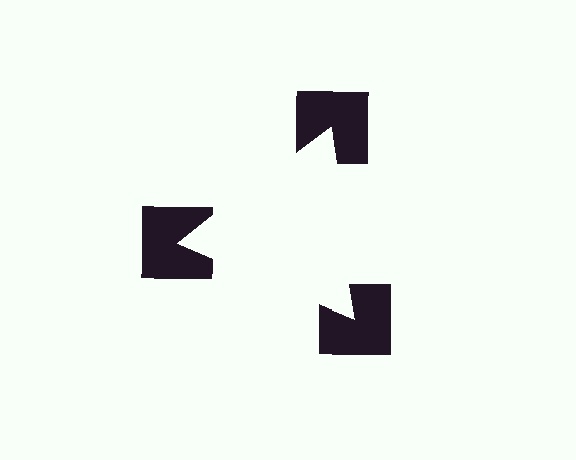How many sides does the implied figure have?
3 sides.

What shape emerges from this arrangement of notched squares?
An illusory triangle — its edges are inferred from the aligned wedge cuts in the notched squares, not physically drawn.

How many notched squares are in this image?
There are 3 — one at each vertex of the illusory triangle.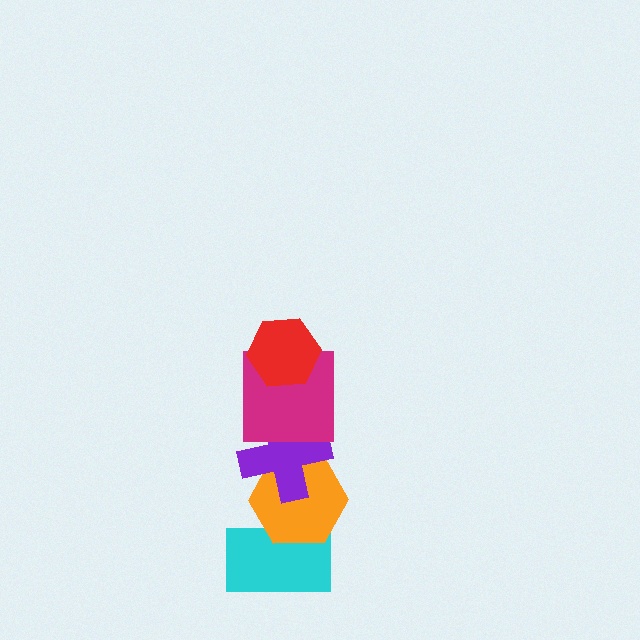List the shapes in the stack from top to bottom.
From top to bottom: the red hexagon, the magenta square, the purple cross, the orange hexagon, the cyan rectangle.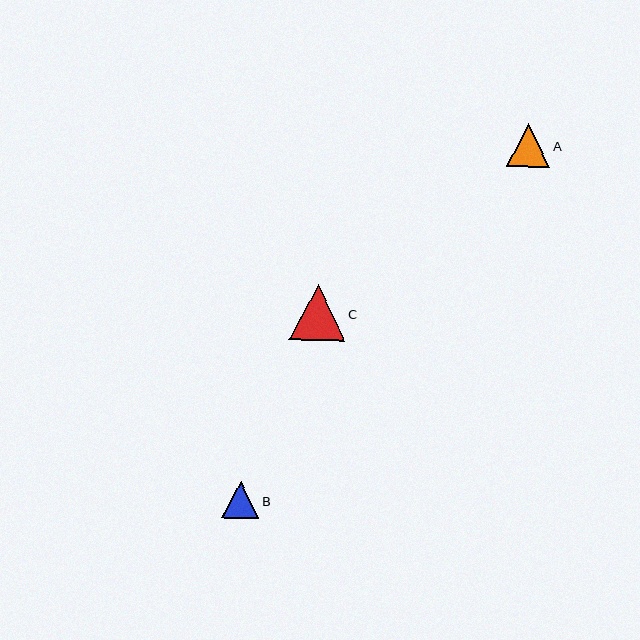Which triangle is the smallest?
Triangle B is the smallest with a size of approximately 37 pixels.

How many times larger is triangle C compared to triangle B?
Triangle C is approximately 1.5 times the size of triangle B.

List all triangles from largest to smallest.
From largest to smallest: C, A, B.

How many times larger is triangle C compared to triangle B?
Triangle C is approximately 1.5 times the size of triangle B.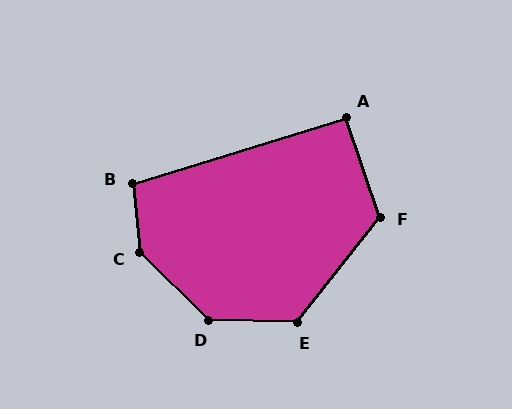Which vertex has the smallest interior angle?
A, at approximately 92 degrees.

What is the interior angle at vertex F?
Approximately 123 degrees (obtuse).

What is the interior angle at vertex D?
Approximately 136 degrees (obtuse).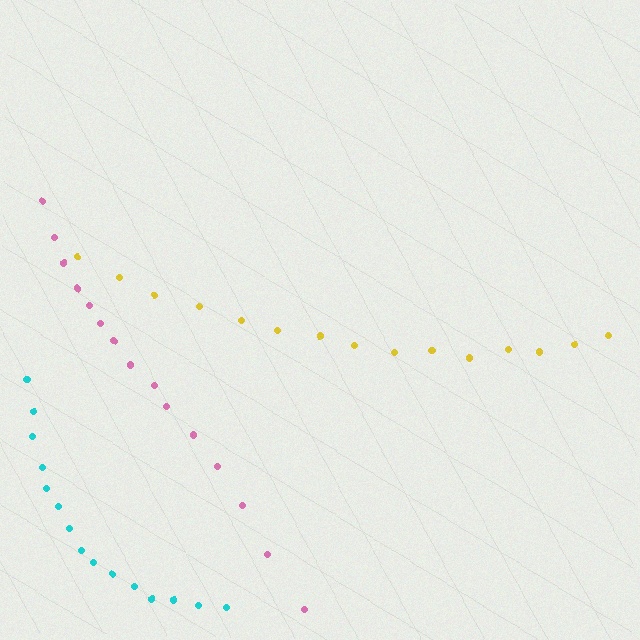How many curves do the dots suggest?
There are 3 distinct paths.